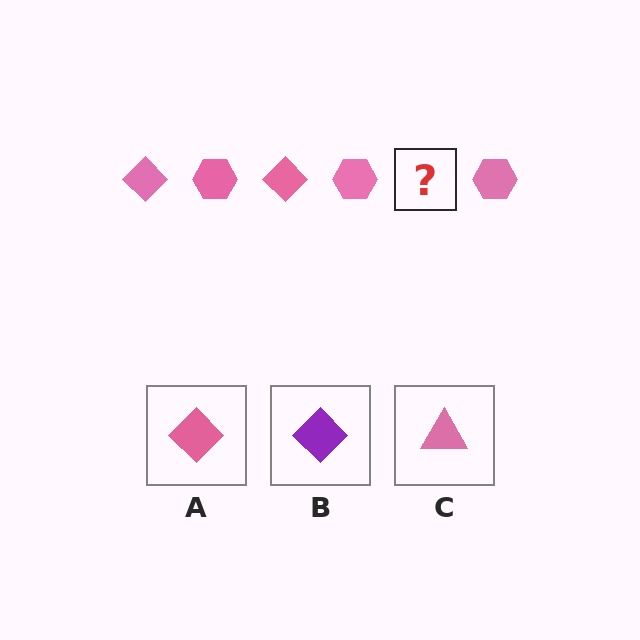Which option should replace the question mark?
Option A.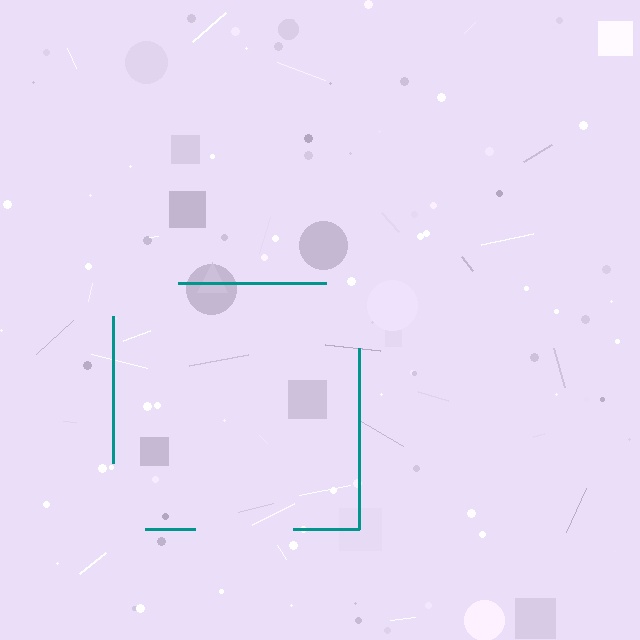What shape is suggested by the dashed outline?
The dashed outline suggests a square.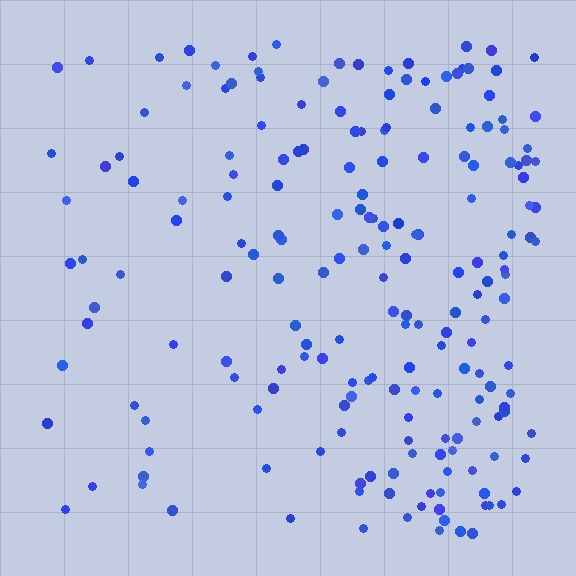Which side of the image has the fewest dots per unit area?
The left.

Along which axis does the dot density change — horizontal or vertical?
Horizontal.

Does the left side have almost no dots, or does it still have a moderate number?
Still a moderate number, just noticeably fewer than the right.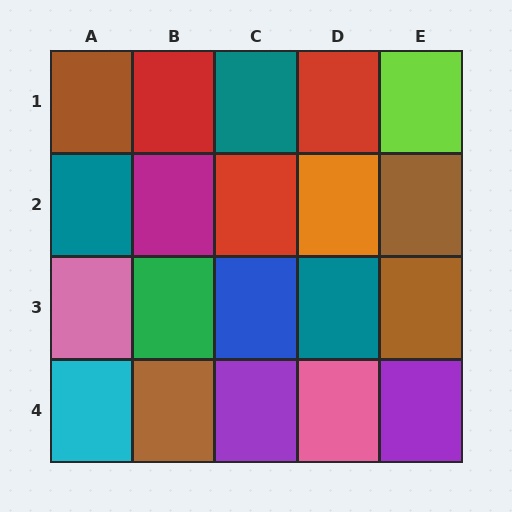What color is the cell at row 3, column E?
Brown.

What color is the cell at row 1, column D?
Red.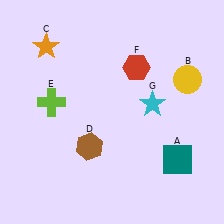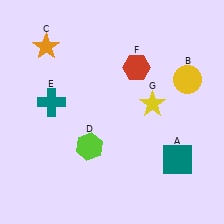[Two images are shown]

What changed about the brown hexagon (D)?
In Image 1, D is brown. In Image 2, it changed to lime.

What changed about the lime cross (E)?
In Image 1, E is lime. In Image 2, it changed to teal.